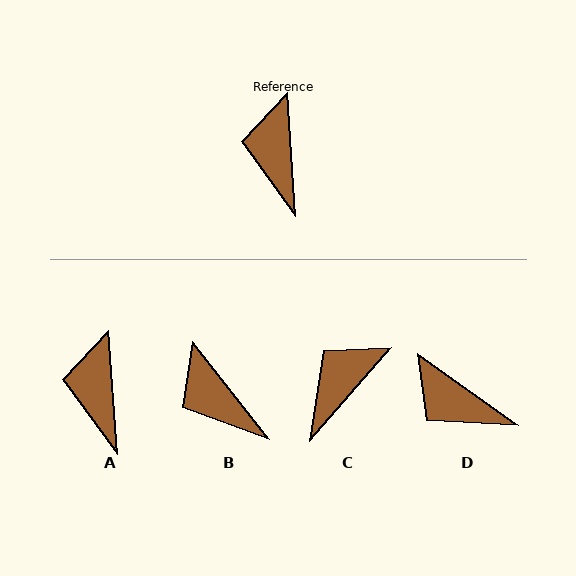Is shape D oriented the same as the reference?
No, it is off by about 51 degrees.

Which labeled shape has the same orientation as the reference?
A.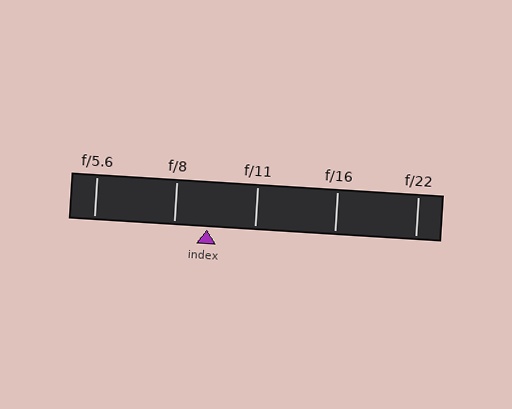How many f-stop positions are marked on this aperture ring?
There are 5 f-stop positions marked.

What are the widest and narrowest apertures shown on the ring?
The widest aperture shown is f/5.6 and the narrowest is f/22.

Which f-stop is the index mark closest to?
The index mark is closest to f/8.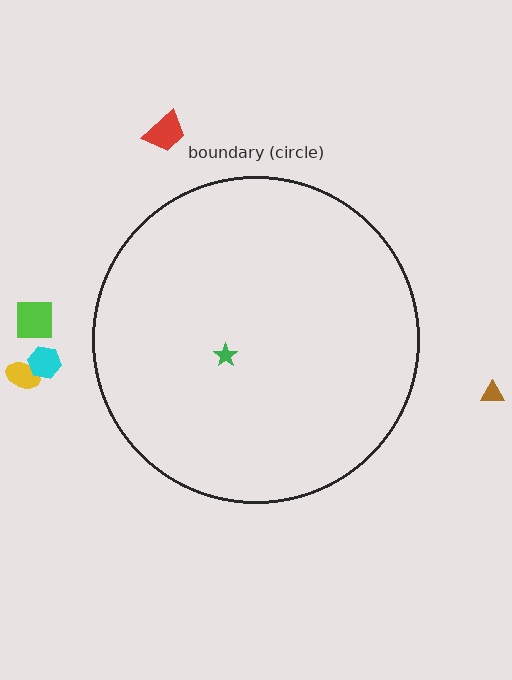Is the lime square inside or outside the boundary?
Outside.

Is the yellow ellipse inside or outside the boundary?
Outside.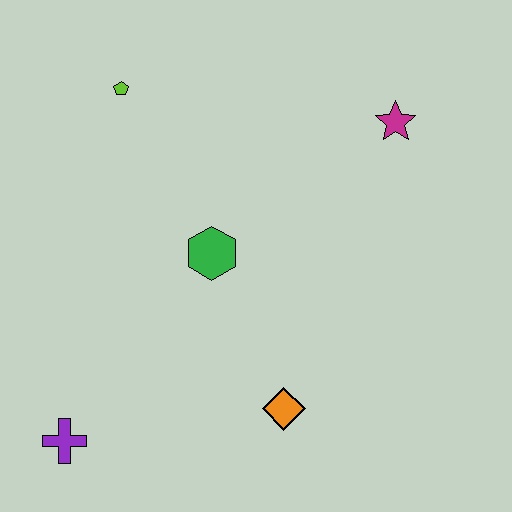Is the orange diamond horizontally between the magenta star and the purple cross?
Yes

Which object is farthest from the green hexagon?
The purple cross is farthest from the green hexagon.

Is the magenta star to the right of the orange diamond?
Yes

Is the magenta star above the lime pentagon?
No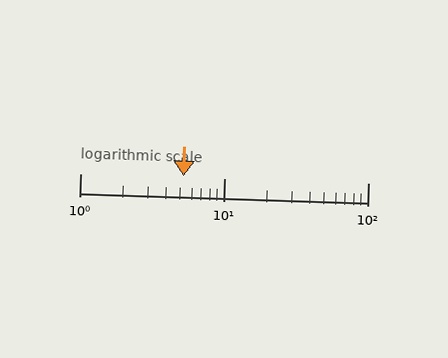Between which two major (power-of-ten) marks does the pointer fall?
The pointer is between 1 and 10.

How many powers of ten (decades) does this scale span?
The scale spans 2 decades, from 1 to 100.